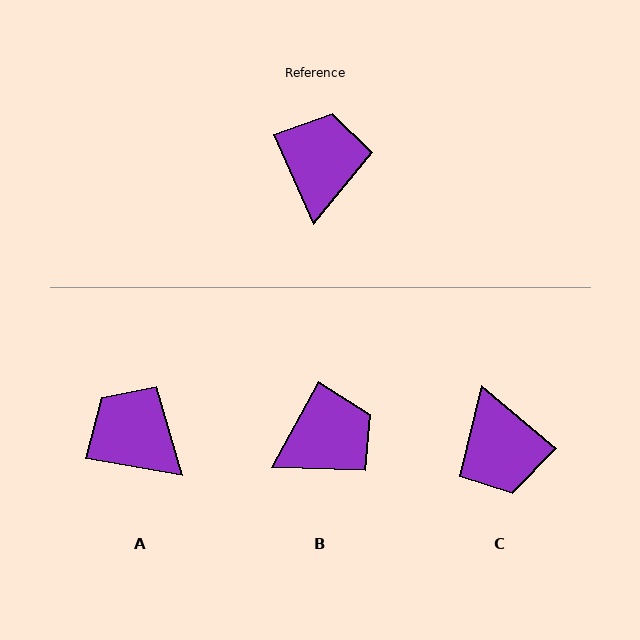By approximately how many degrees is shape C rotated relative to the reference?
Approximately 154 degrees clockwise.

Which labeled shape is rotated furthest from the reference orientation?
C, about 154 degrees away.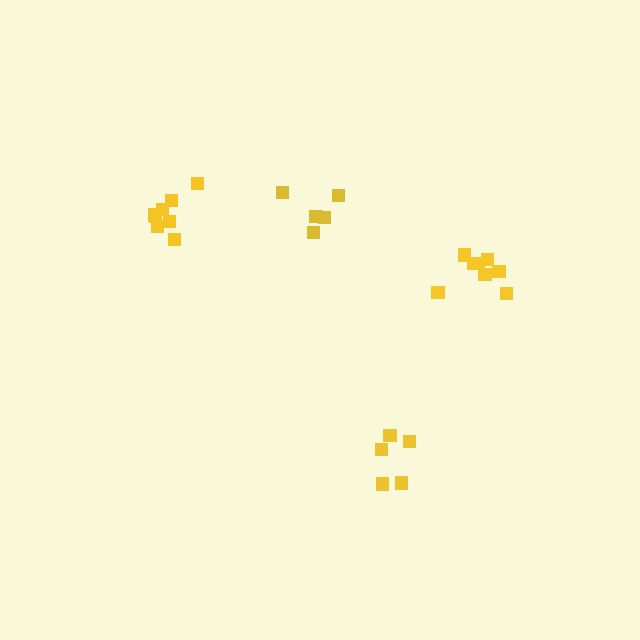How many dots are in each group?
Group 1: 5 dots, Group 2: 8 dots, Group 3: 8 dots, Group 4: 5 dots (26 total).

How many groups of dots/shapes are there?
There are 4 groups.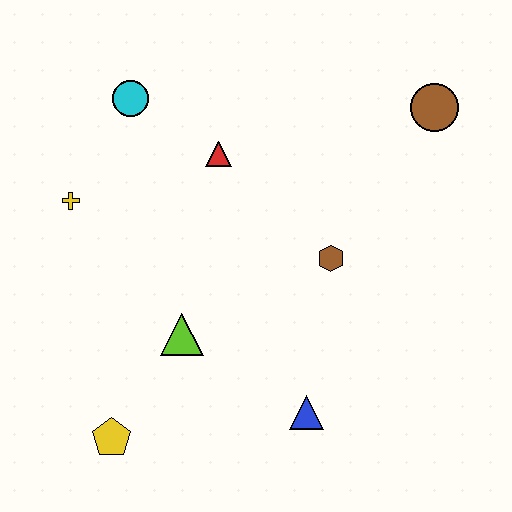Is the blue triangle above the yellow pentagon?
Yes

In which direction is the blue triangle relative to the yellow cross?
The blue triangle is to the right of the yellow cross.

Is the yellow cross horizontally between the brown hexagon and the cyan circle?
No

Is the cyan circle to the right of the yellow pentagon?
Yes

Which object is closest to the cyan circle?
The red triangle is closest to the cyan circle.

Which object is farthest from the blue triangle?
The cyan circle is farthest from the blue triangle.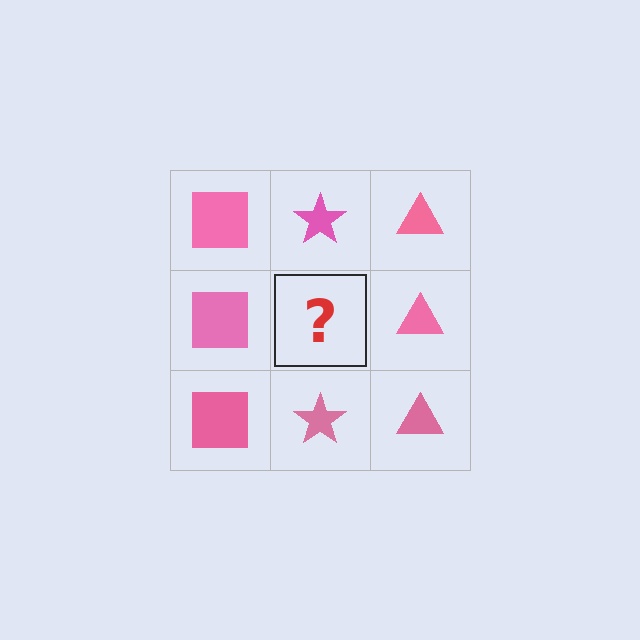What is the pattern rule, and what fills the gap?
The rule is that each column has a consistent shape. The gap should be filled with a pink star.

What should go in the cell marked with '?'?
The missing cell should contain a pink star.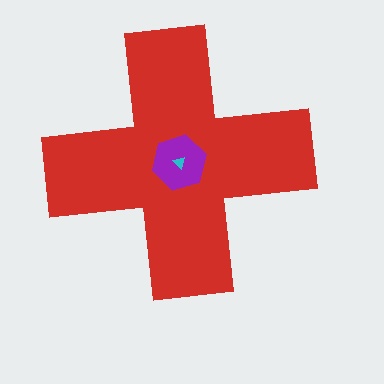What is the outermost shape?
The red cross.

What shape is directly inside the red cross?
The purple hexagon.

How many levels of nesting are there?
3.